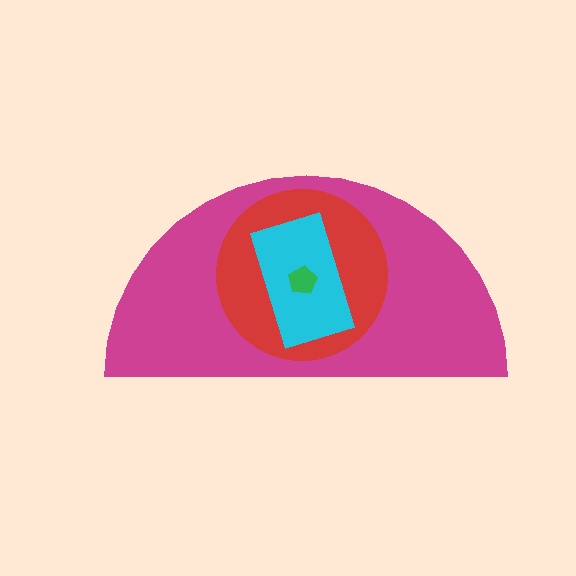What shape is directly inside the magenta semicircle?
The red circle.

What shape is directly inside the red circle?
The cyan rectangle.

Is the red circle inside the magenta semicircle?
Yes.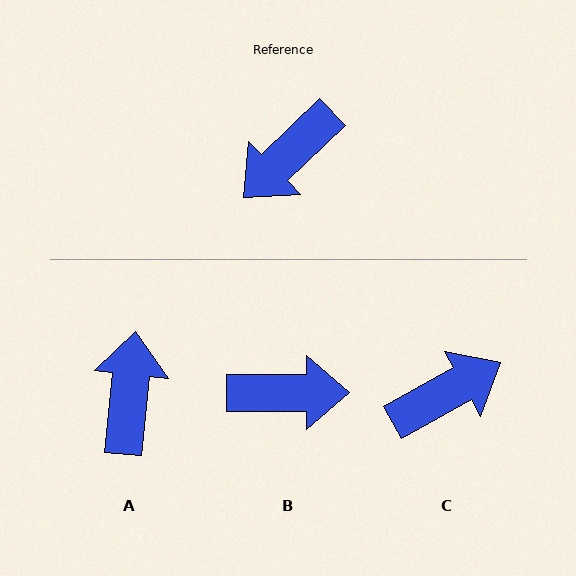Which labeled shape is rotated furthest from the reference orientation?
C, about 165 degrees away.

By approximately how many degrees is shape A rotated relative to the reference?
Approximately 140 degrees clockwise.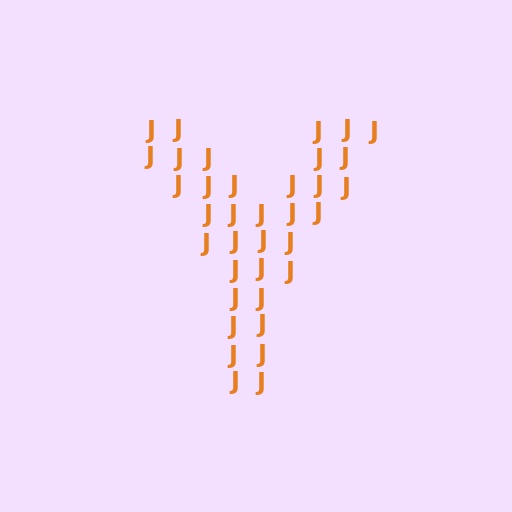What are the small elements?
The small elements are letter J's.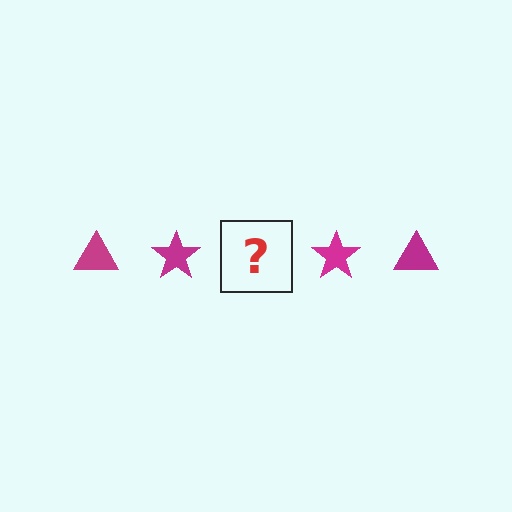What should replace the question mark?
The question mark should be replaced with a magenta triangle.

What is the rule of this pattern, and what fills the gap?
The rule is that the pattern cycles through triangle, star shapes in magenta. The gap should be filled with a magenta triangle.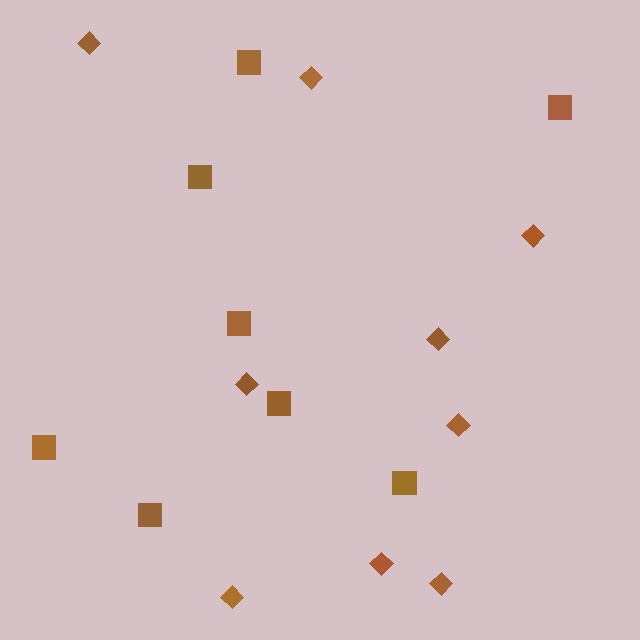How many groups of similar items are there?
There are 2 groups: one group of diamonds (9) and one group of squares (8).